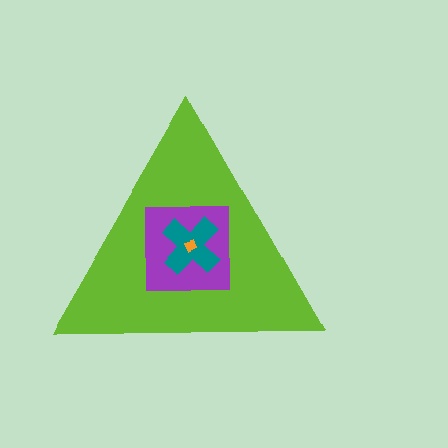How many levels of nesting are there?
4.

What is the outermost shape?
The lime triangle.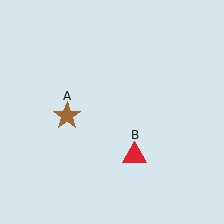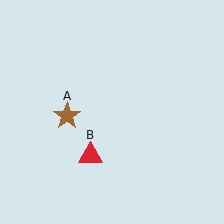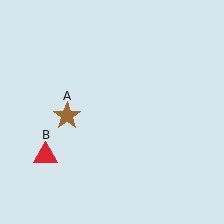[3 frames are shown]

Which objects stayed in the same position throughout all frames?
Brown star (object A) remained stationary.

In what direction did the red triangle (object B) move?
The red triangle (object B) moved left.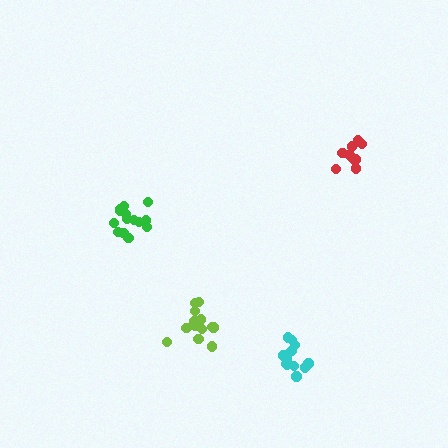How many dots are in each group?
Group 1: 11 dots, Group 2: 13 dots, Group 3: 14 dots, Group 4: 14 dots (52 total).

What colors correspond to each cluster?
The clusters are colored: red, lime, cyan, green.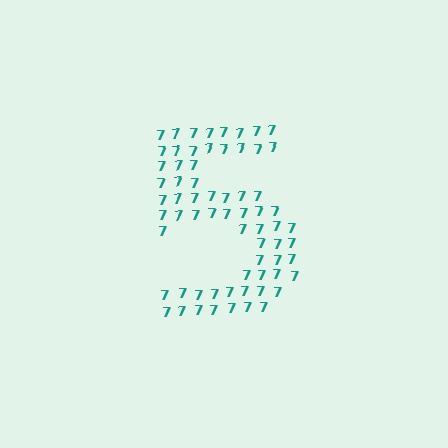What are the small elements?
The small elements are digit 7's.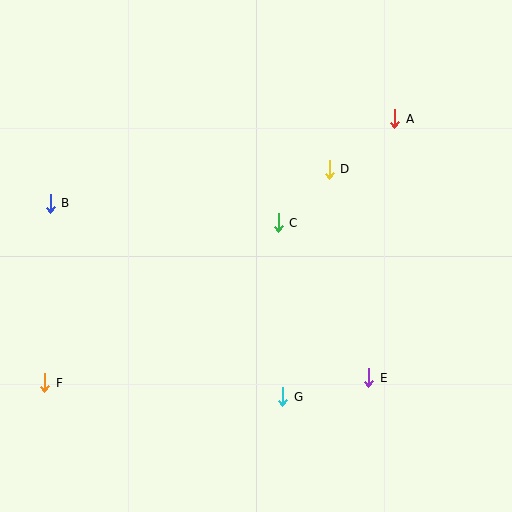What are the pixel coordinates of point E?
Point E is at (369, 378).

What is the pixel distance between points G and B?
The distance between G and B is 303 pixels.